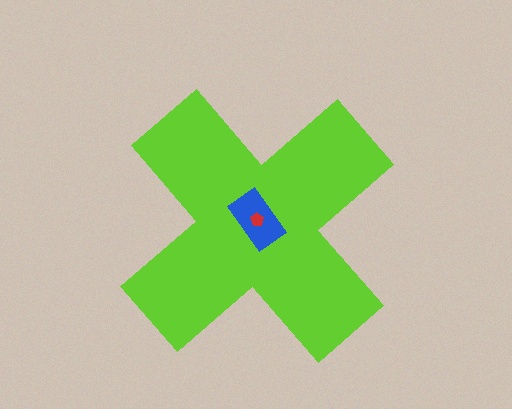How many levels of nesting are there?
3.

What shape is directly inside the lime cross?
The blue rectangle.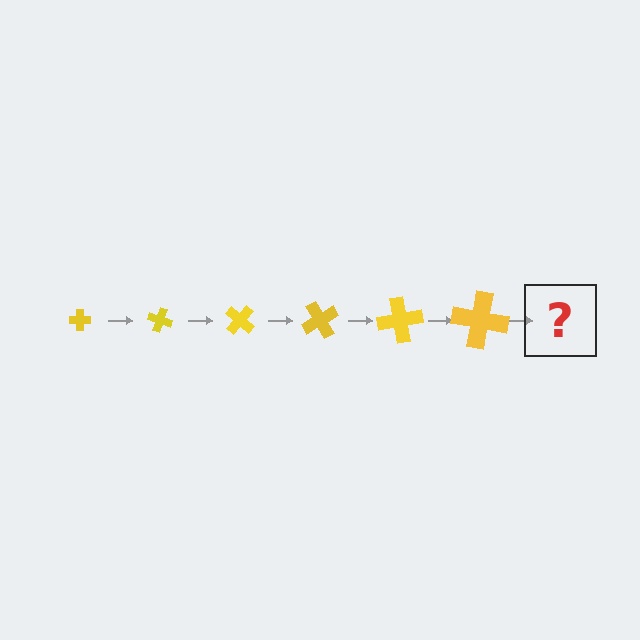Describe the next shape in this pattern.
It should be a cross, larger than the previous one and rotated 120 degrees from the start.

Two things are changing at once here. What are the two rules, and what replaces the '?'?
The two rules are that the cross grows larger each step and it rotates 20 degrees each step. The '?' should be a cross, larger than the previous one and rotated 120 degrees from the start.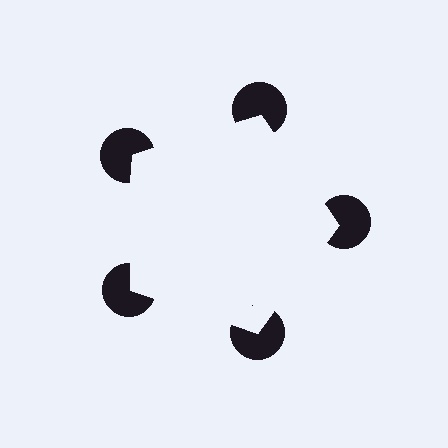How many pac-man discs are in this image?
There are 5 — one at each vertex of the illusory pentagon.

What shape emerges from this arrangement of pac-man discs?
An illusory pentagon — its edges are inferred from the aligned wedge cuts in the pac-man discs, not physically drawn.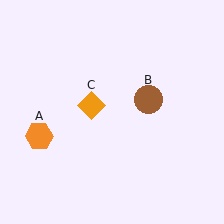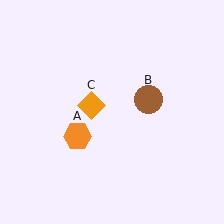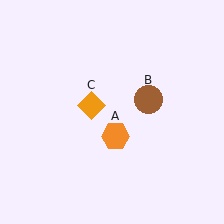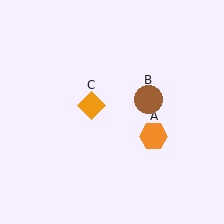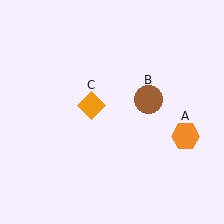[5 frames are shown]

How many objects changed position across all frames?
1 object changed position: orange hexagon (object A).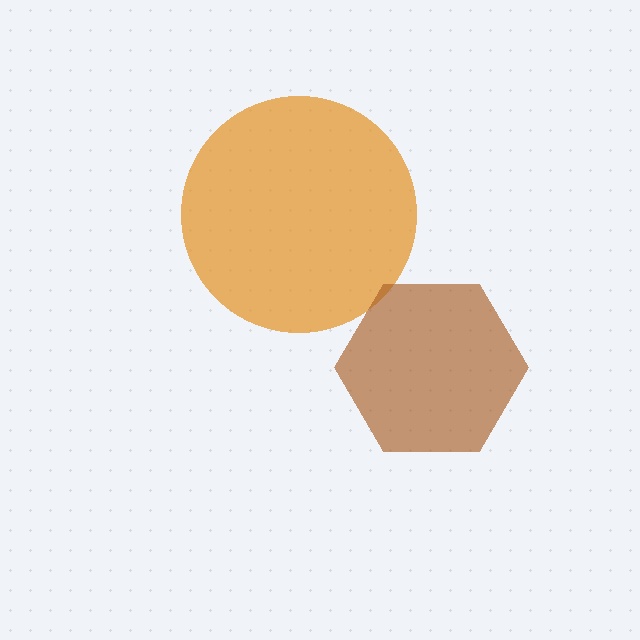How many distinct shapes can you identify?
There are 2 distinct shapes: an orange circle, a brown hexagon.